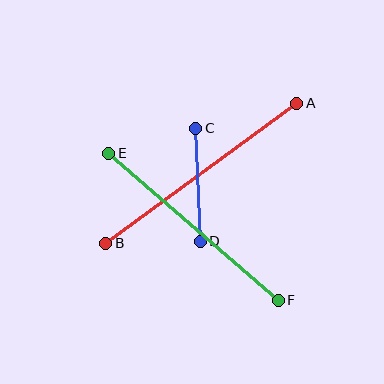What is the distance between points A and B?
The distance is approximately 237 pixels.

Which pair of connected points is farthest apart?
Points A and B are farthest apart.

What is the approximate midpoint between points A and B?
The midpoint is at approximately (201, 173) pixels.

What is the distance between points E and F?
The distance is approximately 224 pixels.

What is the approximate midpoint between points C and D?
The midpoint is at approximately (198, 185) pixels.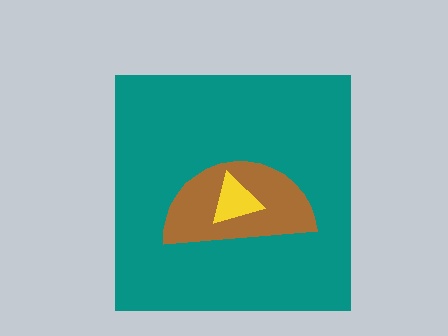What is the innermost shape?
The yellow triangle.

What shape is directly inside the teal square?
The brown semicircle.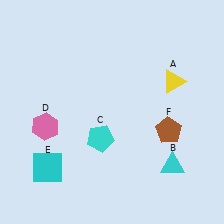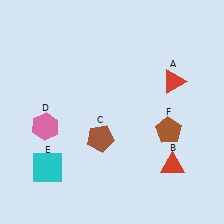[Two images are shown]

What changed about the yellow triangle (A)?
In Image 1, A is yellow. In Image 2, it changed to red.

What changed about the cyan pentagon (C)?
In Image 1, C is cyan. In Image 2, it changed to brown.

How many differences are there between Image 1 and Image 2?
There are 3 differences between the two images.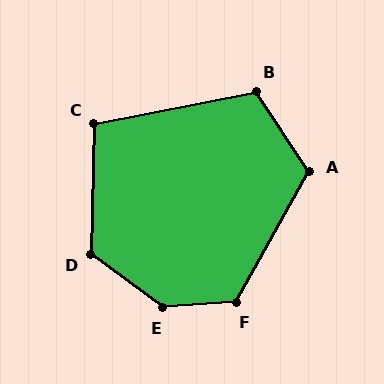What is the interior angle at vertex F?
Approximately 123 degrees (obtuse).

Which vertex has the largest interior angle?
E, at approximately 140 degrees.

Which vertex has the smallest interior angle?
C, at approximately 103 degrees.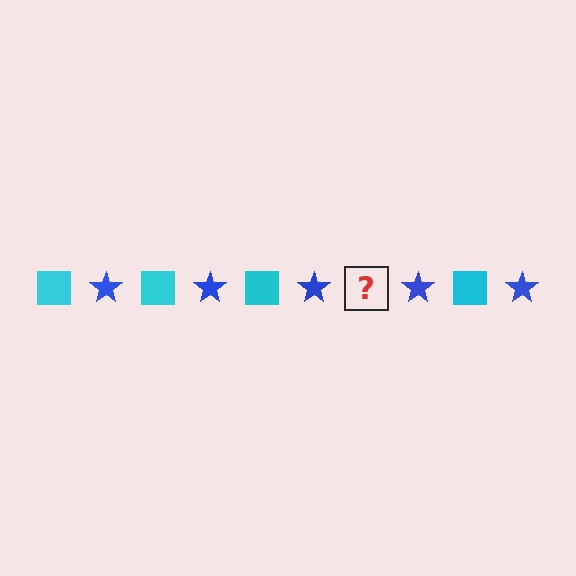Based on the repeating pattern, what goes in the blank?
The blank should be a cyan square.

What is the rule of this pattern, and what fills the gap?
The rule is that the pattern alternates between cyan square and blue star. The gap should be filled with a cyan square.